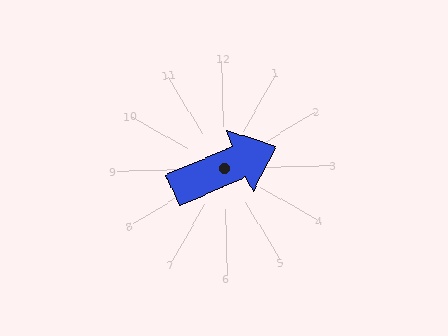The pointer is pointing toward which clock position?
Roughly 2 o'clock.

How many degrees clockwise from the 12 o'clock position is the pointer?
Approximately 68 degrees.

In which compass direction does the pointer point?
East.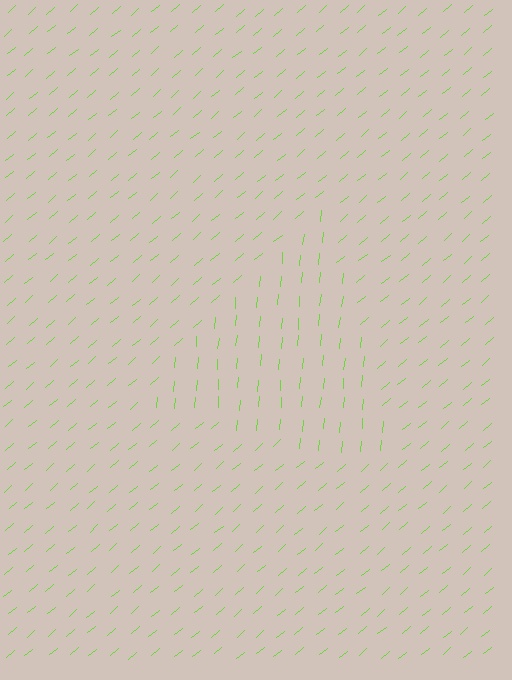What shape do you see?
I see a triangle.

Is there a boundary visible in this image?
Yes, there is a texture boundary formed by a change in line orientation.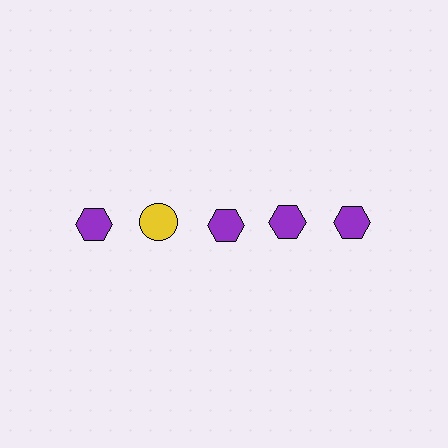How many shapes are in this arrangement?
There are 5 shapes arranged in a grid pattern.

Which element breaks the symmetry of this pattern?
The yellow circle in the top row, second from left column breaks the symmetry. All other shapes are purple hexagons.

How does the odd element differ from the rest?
It differs in both color (yellow instead of purple) and shape (circle instead of hexagon).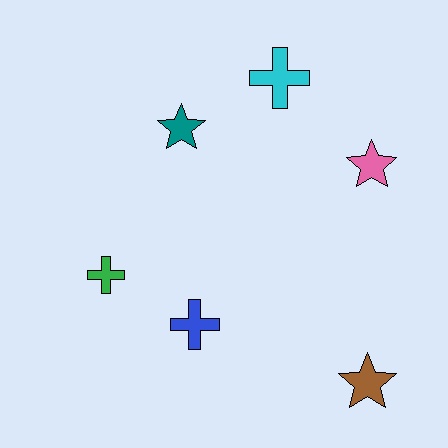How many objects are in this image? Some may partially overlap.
There are 6 objects.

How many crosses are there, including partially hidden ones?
There are 3 crosses.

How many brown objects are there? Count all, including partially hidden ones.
There is 1 brown object.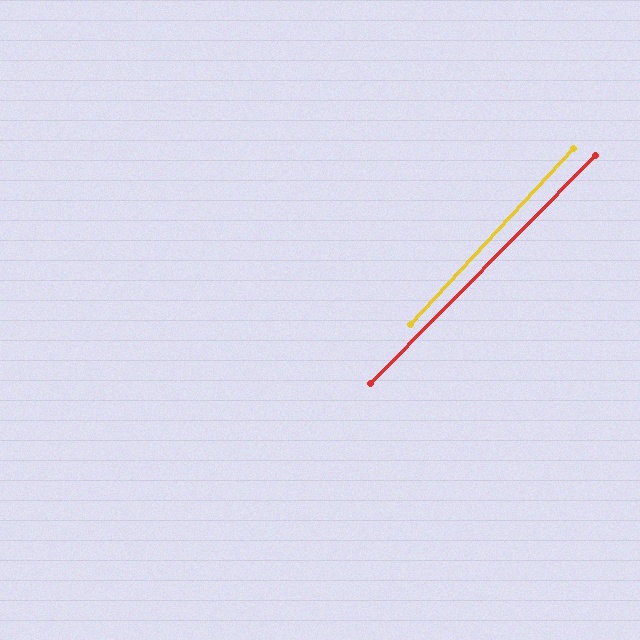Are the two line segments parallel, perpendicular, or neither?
Parallel — their directions differ by only 1.8°.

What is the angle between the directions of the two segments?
Approximately 2 degrees.